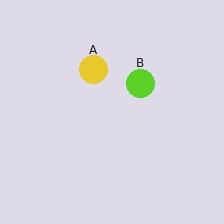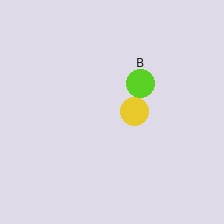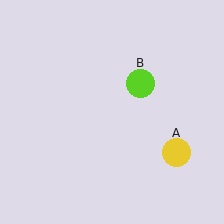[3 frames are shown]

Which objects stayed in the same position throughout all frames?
Lime circle (object B) remained stationary.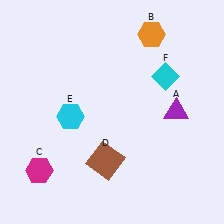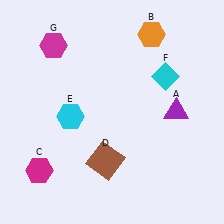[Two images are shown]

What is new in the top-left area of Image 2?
A magenta hexagon (G) was added in the top-left area of Image 2.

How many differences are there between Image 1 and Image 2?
There is 1 difference between the two images.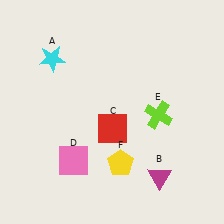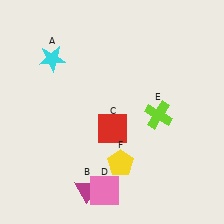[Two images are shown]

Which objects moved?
The objects that moved are: the magenta triangle (B), the pink square (D).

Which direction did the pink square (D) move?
The pink square (D) moved right.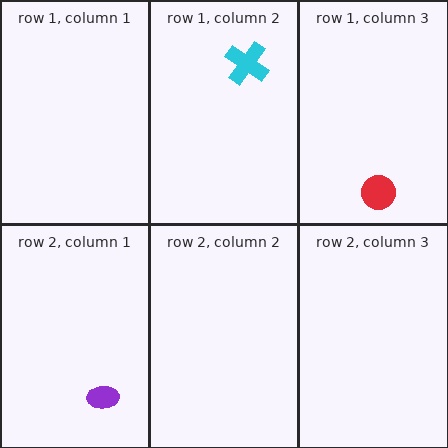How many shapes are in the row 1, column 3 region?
1.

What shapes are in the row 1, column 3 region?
The red circle.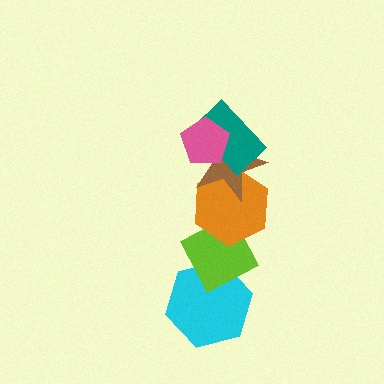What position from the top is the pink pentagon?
The pink pentagon is 1st from the top.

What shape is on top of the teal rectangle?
The pink pentagon is on top of the teal rectangle.